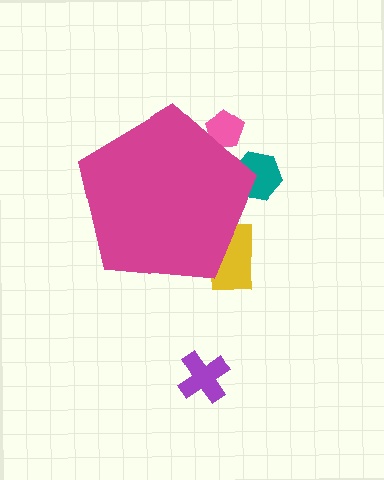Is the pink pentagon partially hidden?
Yes, the pink pentagon is partially hidden behind the magenta pentagon.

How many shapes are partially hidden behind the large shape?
3 shapes are partially hidden.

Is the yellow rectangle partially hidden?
Yes, the yellow rectangle is partially hidden behind the magenta pentagon.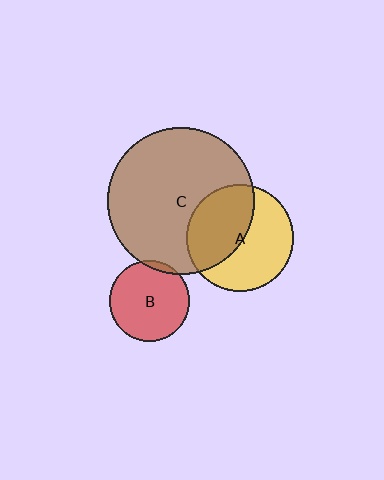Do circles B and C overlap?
Yes.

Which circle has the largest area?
Circle C (brown).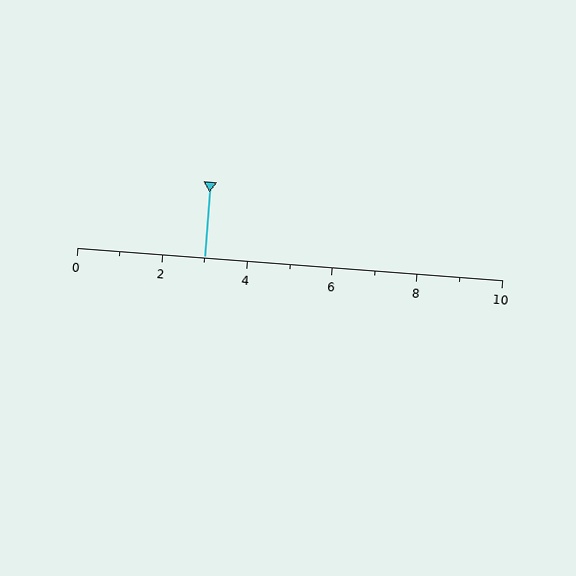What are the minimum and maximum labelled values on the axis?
The axis runs from 0 to 10.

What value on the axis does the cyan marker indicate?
The marker indicates approximately 3.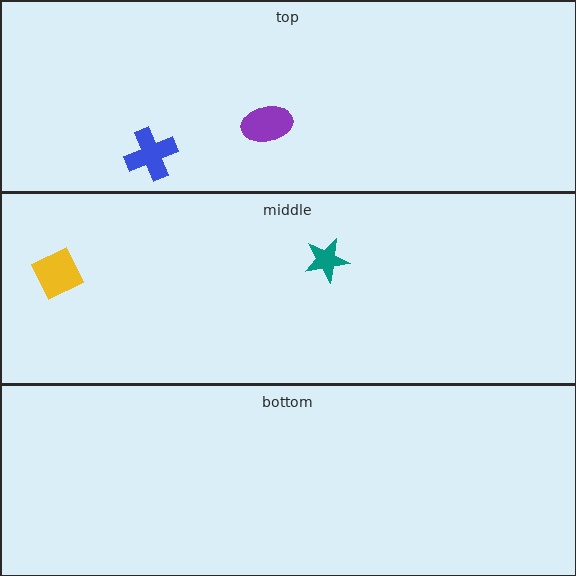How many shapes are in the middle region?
2.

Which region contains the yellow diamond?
The middle region.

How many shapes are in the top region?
2.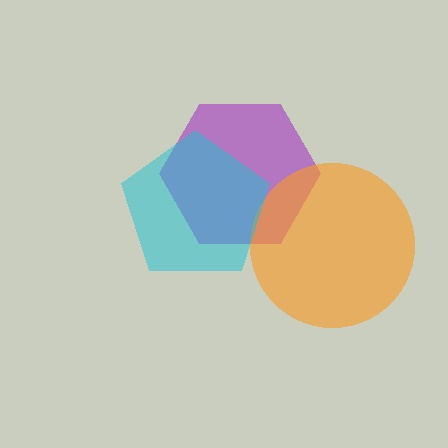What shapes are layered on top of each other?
The layered shapes are: a purple hexagon, an orange circle, a cyan pentagon.